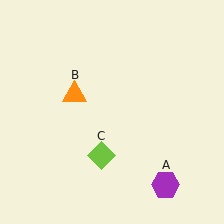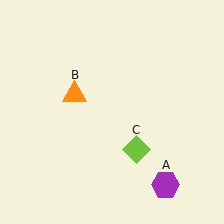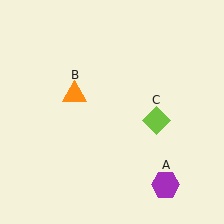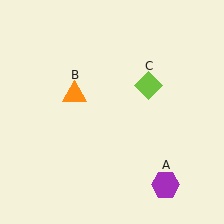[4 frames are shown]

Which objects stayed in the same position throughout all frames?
Purple hexagon (object A) and orange triangle (object B) remained stationary.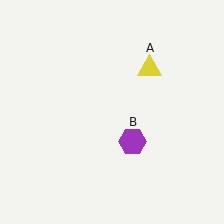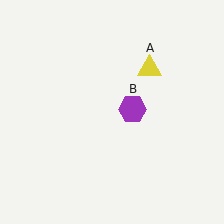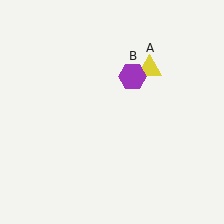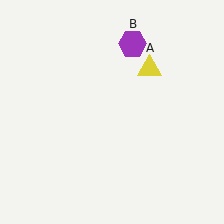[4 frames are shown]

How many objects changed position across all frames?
1 object changed position: purple hexagon (object B).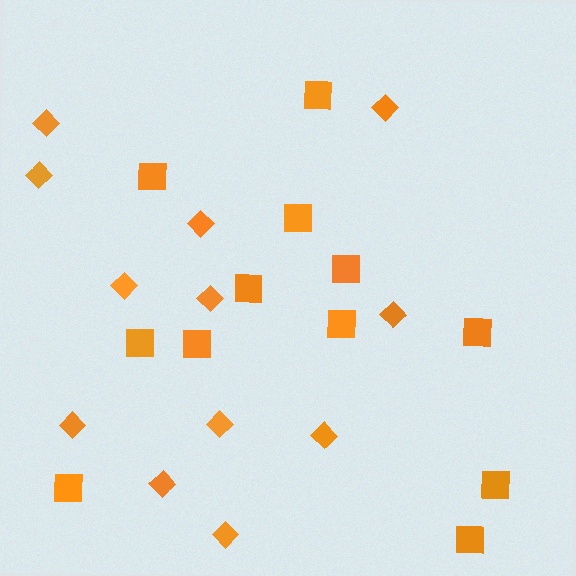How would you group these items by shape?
There are 2 groups: one group of diamonds (12) and one group of squares (12).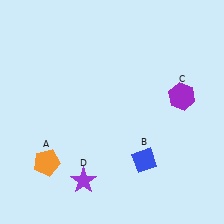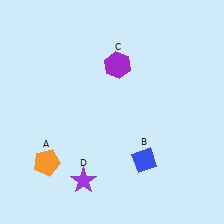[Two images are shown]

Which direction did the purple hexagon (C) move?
The purple hexagon (C) moved left.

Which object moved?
The purple hexagon (C) moved left.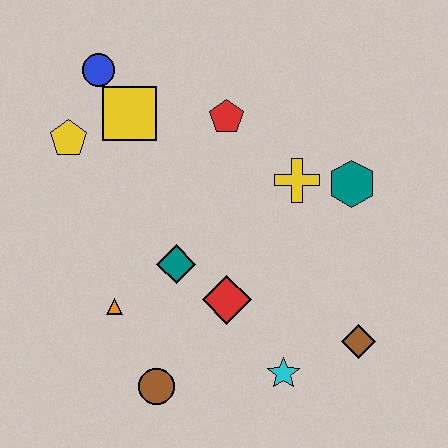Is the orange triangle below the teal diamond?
Yes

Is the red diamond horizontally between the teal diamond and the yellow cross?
Yes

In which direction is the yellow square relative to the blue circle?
The yellow square is below the blue circle.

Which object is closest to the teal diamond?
The red diamond is closest to the teal diamond.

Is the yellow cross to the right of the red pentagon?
Yes